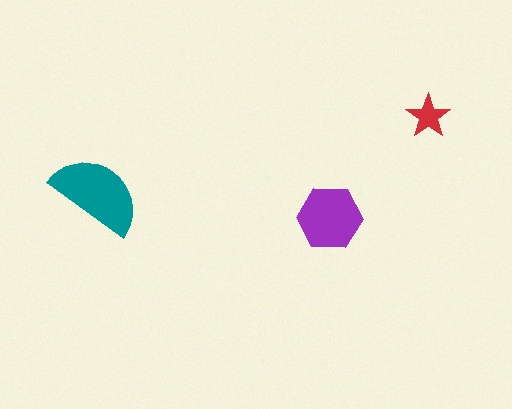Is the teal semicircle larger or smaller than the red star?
Larger.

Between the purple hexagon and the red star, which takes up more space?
The purple hexagon.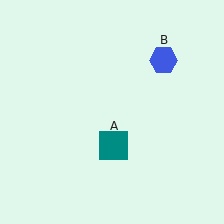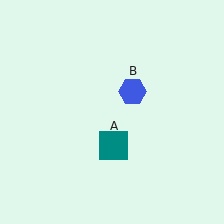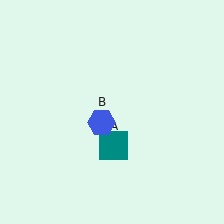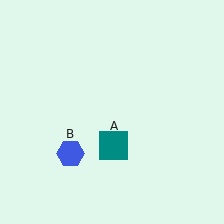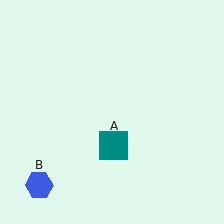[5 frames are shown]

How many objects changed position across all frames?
1 object changed position: blue hexagon (object B).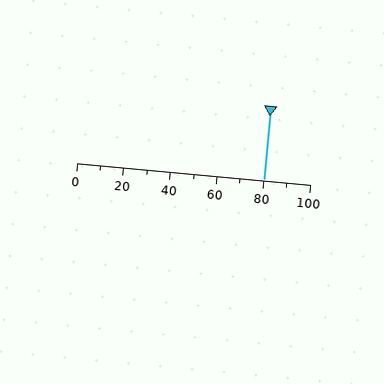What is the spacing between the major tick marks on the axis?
The major ticks are spaced 20 apart.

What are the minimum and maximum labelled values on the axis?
The axis runs from 0 to 100.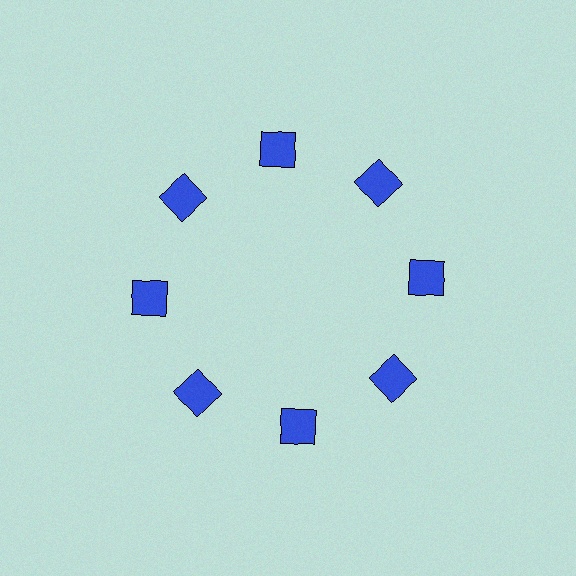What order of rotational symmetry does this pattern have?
This pattern has 8-fold rotational symmetry.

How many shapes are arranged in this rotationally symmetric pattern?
There are 8 shapes, arranged in 8 groups of 1.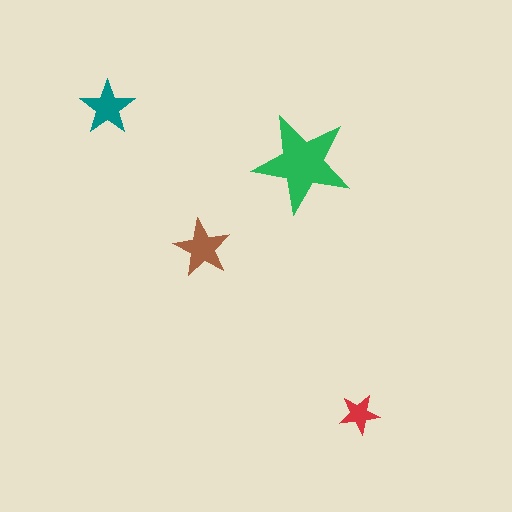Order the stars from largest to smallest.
the green one, the brown one, the teal one, the red one.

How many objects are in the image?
There are 4 objects in the image.